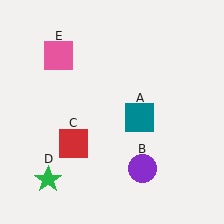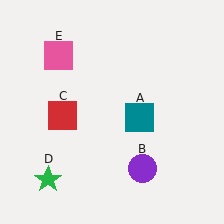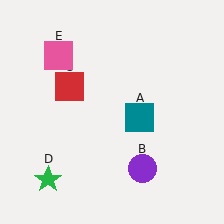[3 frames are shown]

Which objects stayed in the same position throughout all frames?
Teal square (object A) and purple circle (object B) and green star (object D) and pink square (object E) remained stationary.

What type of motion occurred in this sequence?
The red square (object C) rotated clockwise around the center of the scene.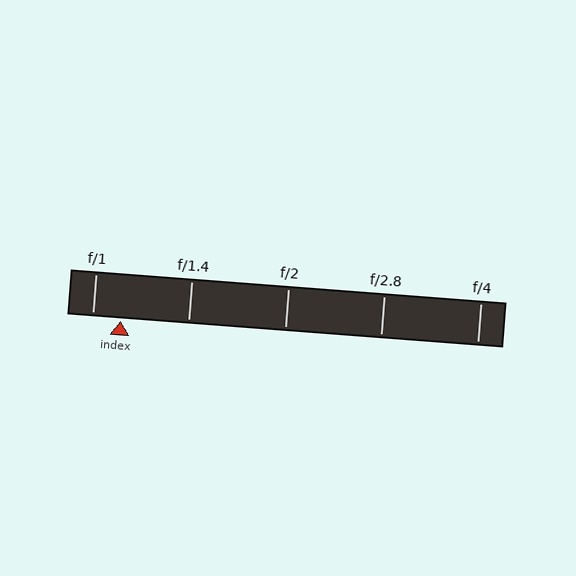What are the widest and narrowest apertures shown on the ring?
The widest aperture shown is f/1 and the narrowest is f/4.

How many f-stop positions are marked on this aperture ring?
There are 5 f-stop positions marked.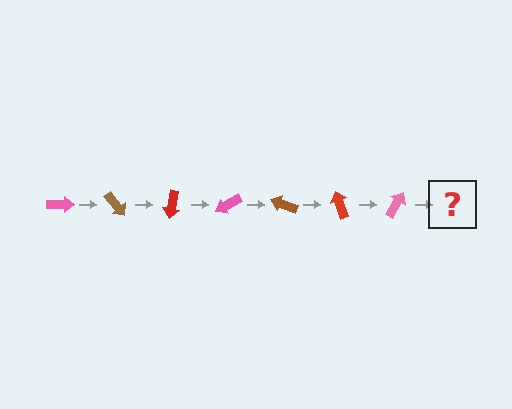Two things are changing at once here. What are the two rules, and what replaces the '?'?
The two rules are that it rotates 50 degrees each step and the color cycles through pink, brown, and red. The '?' should be a brown arrow, rotated 350 degrees from the start.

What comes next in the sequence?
The next element should be a brown arrow, rotated 350 degrees from the start.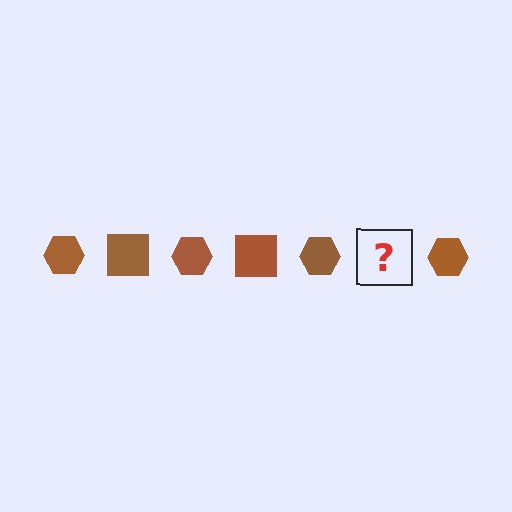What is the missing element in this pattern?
The missing element is a brown square.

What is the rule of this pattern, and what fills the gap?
The rule is that the pattern cycles through hexagon, square shapes in brown. The gap should be filled with a brown square.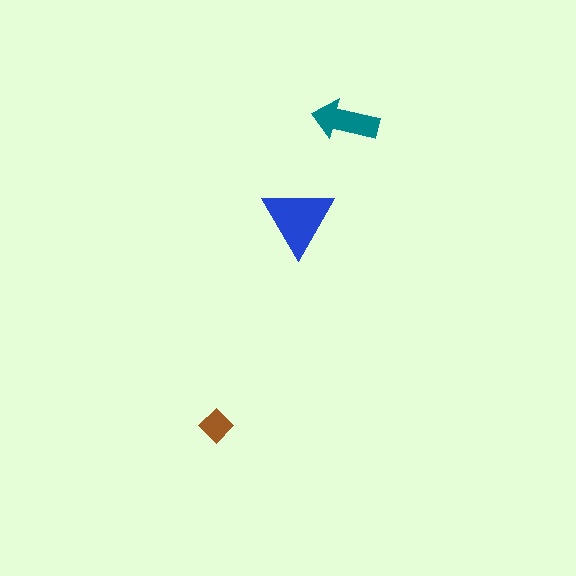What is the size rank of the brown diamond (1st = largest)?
3rd.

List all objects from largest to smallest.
The blue triangle, the teal arrow, the brown diamond.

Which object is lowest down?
The brown diamond is bottommost.